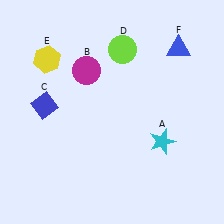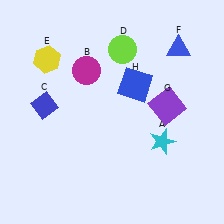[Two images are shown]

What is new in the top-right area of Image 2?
A purple square (G) was added in the top-right area of Image 2.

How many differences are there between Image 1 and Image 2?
There are 2 differences between the two images.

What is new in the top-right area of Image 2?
A blue square (H) was added in the top-right area of Image 2.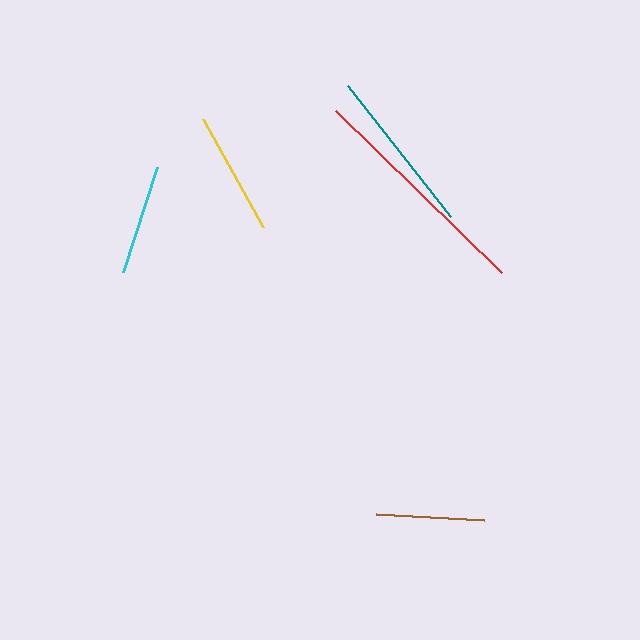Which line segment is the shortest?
The brown line is the shortest at approximately 109 pixels.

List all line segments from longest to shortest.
From longest to shortest: red, teal, yellow, cyan, brown.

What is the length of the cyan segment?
The cyan segment is approximately 111 pixels long.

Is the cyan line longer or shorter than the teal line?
The teal line is longer than the cyan line.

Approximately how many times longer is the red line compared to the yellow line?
The red line is approximately 1.9 times the length of the yellow line.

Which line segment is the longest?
The red line is the longest at approximately 232 pixels.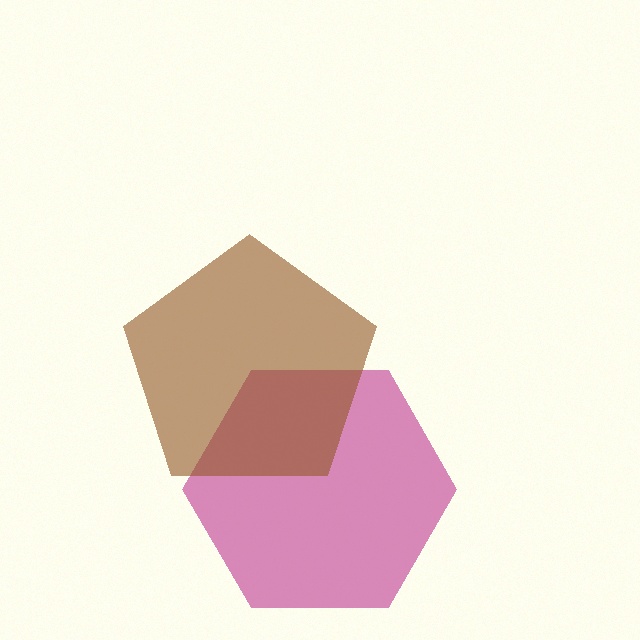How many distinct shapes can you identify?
There are 2 distinct shapes: a magenta hexagon, a brown pentagon.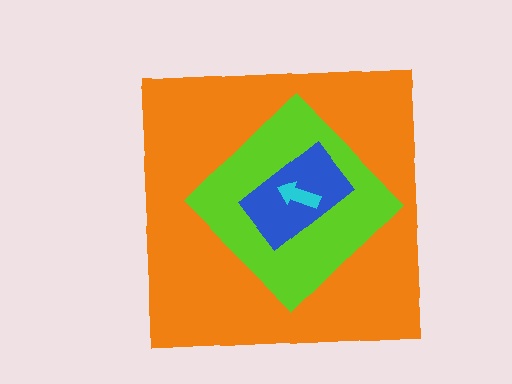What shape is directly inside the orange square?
The lime diamond.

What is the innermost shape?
The cyan arrow.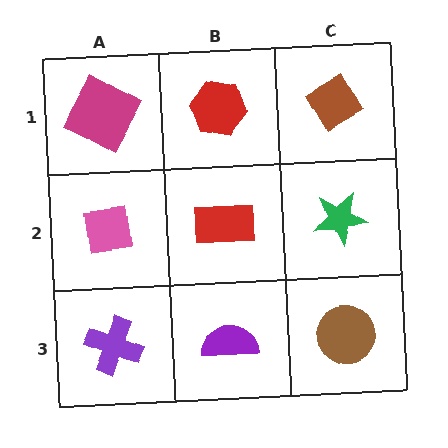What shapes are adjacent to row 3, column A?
A pink square (row 2, column A), a purple semicircle (row 3, column B).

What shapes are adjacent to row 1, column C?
A green star (row 2, column C), a red hexagon (row 1, column B).